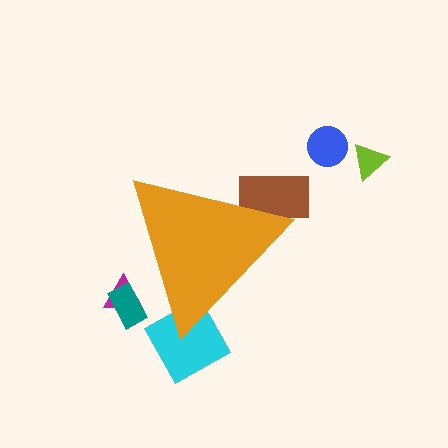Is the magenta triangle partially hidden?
Yes, the magenta triangle is partially hidden behind the orange triangle.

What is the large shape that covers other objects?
An orange triangle.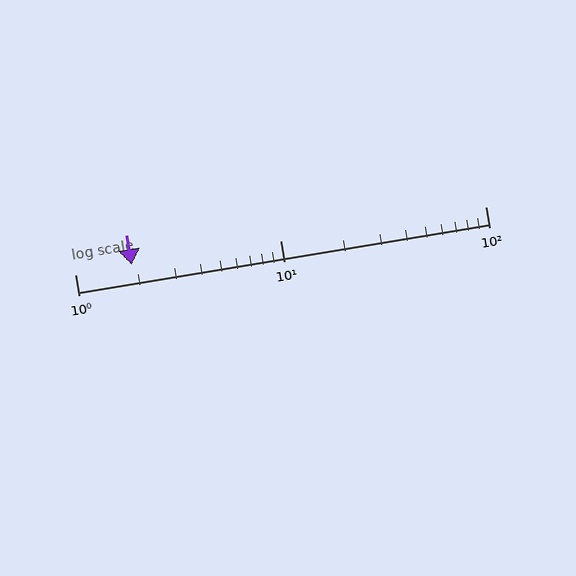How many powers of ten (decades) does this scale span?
The scale spans 2 decades, from 1 to 100.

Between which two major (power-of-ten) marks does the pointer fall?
The pointer is between 1 and 10.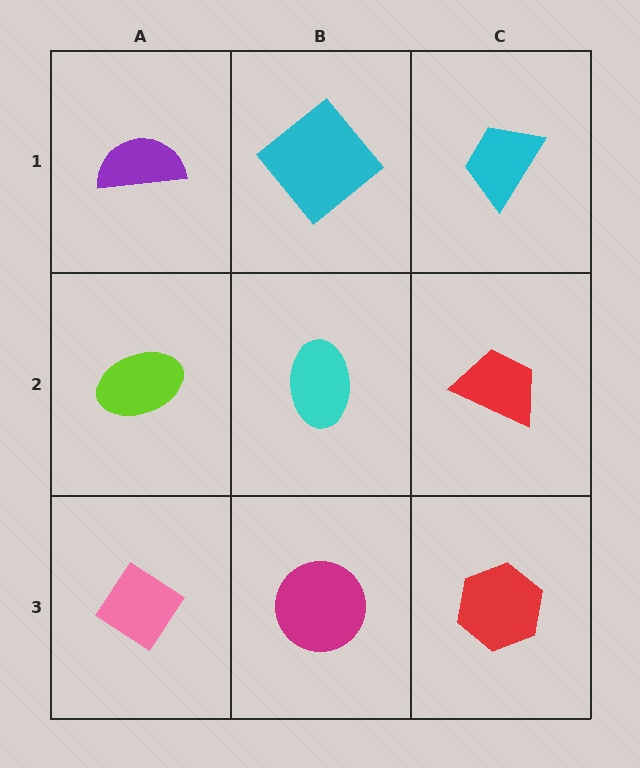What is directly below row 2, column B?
A magenta circle.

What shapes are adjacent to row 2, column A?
A purple semicircle (row 1, column A), a pink diamond (row 3, column A), a cyan ellipse (row 2, column B).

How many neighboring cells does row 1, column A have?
2.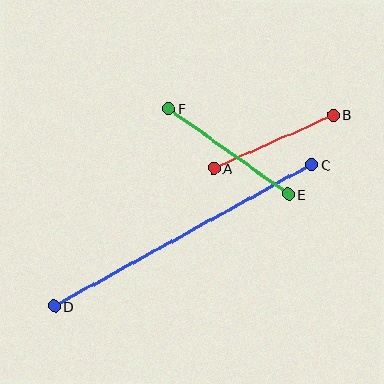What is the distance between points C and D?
The distance is approximately 293 pixels.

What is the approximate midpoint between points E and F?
The midpoint is at approximately (229, 151) pixels.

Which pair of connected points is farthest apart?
Points C and D are farthest apart.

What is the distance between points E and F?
The distance is approximately 147 pixels.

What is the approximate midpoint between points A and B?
The midpoint is at approximately (274, 142) pixels.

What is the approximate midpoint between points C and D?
The midpoint is at approximately (183, 236) pixels.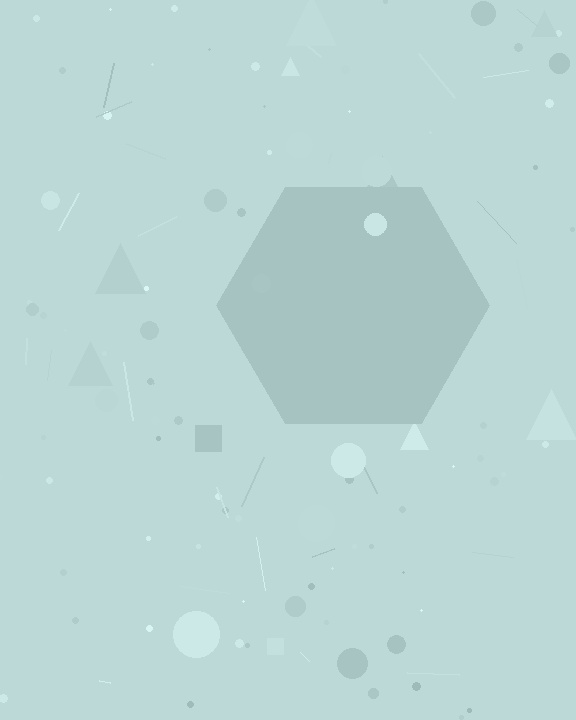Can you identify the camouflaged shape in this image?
The camouflaged shape is a hexagon.